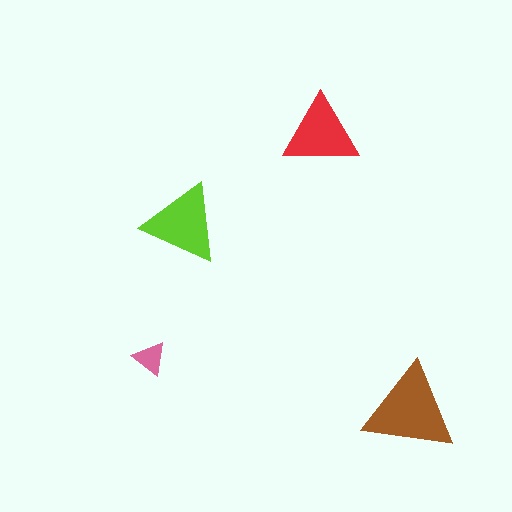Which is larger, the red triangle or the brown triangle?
The brown one.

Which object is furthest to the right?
The brown triangle is rightmost.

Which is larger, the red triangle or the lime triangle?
The lime one.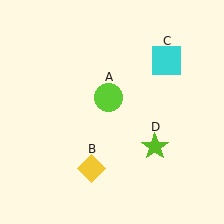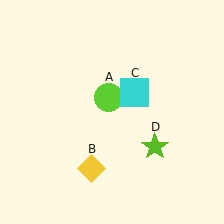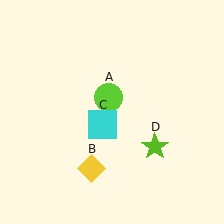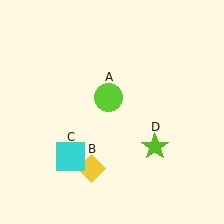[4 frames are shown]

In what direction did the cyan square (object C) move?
The cyan square (object C) moved down and to the left.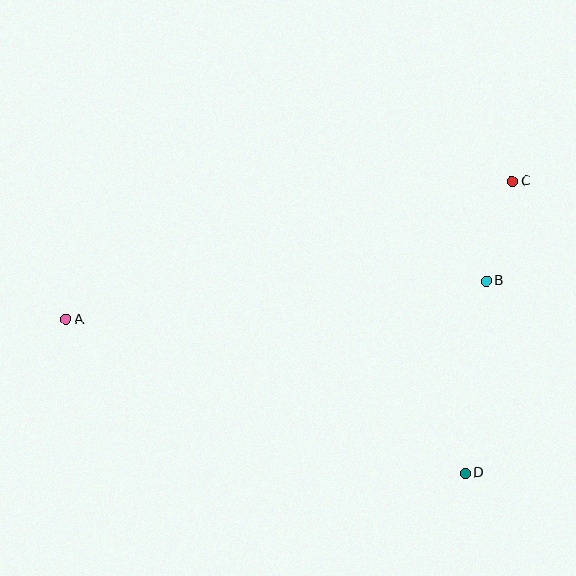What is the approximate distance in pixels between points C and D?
The distance between C and D is approximately 296 pixels.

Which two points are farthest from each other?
Points A and C are farthest from each other.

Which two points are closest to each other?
Points B and C are closest to each other.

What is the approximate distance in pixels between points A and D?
The distance between A and D is approximately 428 pixels.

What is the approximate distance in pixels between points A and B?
The distance between A and B is approximately 422 pixels.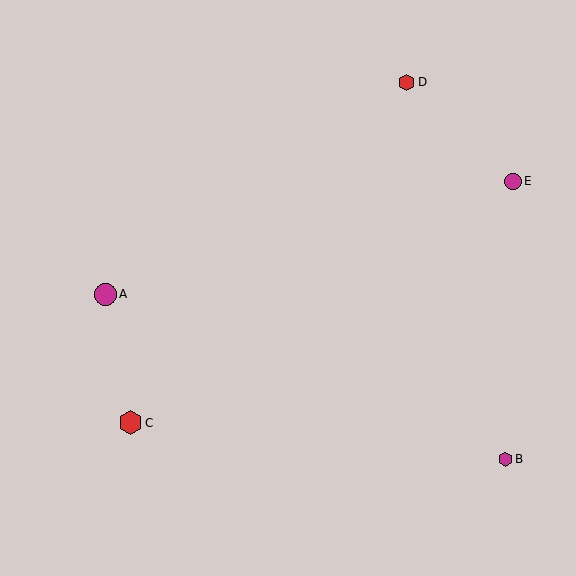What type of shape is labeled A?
Shape A is a magenta circle.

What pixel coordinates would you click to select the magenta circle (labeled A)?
Click at (106, 294) to select the magenta circle A.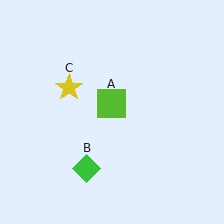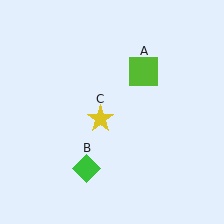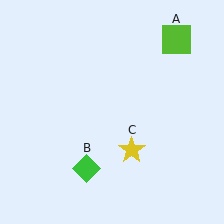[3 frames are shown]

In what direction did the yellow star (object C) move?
The yellow star (object C) moved down and to the right.